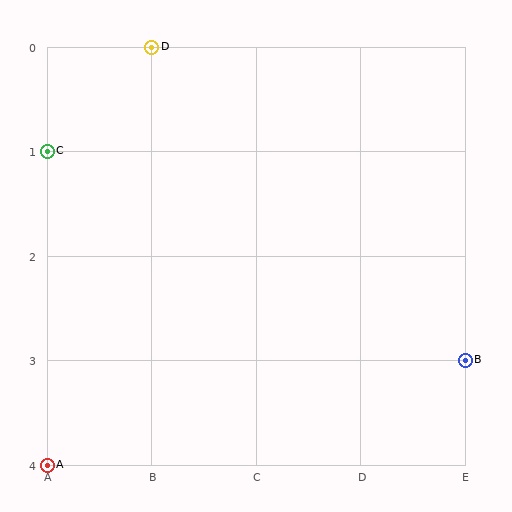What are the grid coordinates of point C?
Point C is at grid coordinates (A, 1).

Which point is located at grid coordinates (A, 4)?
Point A is at (A, 4).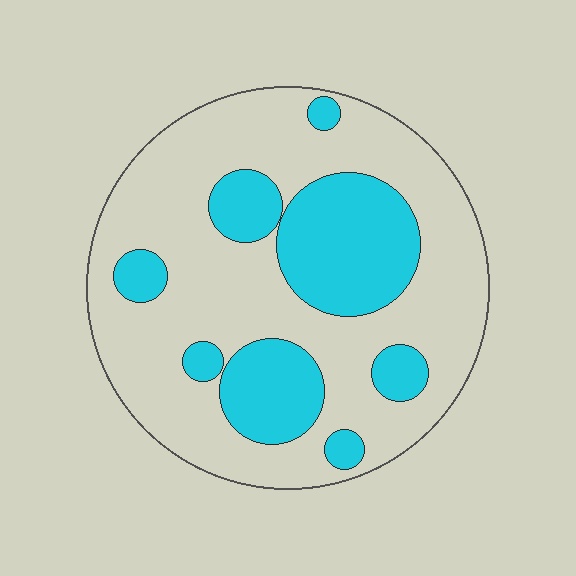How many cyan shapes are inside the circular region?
8.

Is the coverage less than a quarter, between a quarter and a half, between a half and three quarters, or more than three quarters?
Between a quarter and a half.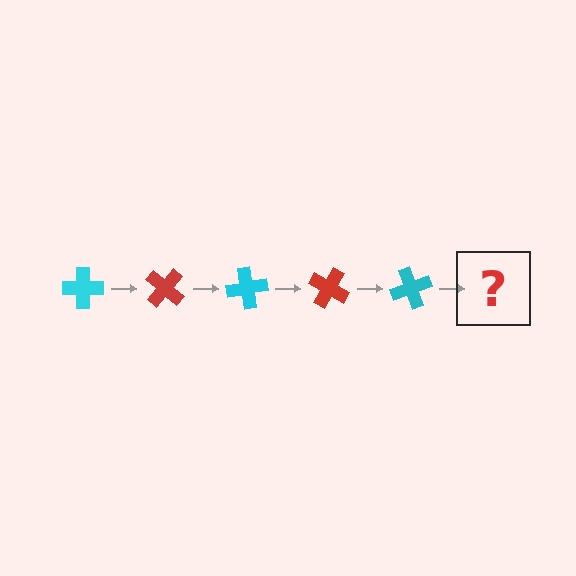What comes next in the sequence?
The next element should be a red cross, rotated 200 degrees from the start.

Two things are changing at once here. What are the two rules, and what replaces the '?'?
The two rules are that it rotates 40 degrees each step and the color cycles through cyan and red. The '?' should be a red cross, rotated 200 degrees from the start.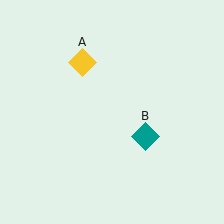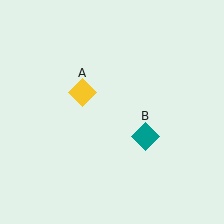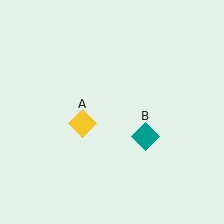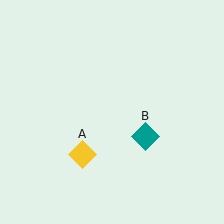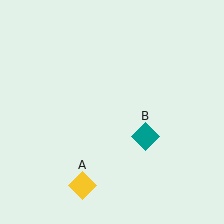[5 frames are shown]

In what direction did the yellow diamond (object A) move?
The yellow diamond (object A) moved down.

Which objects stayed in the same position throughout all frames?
Teal diamond (object B) remained stationary.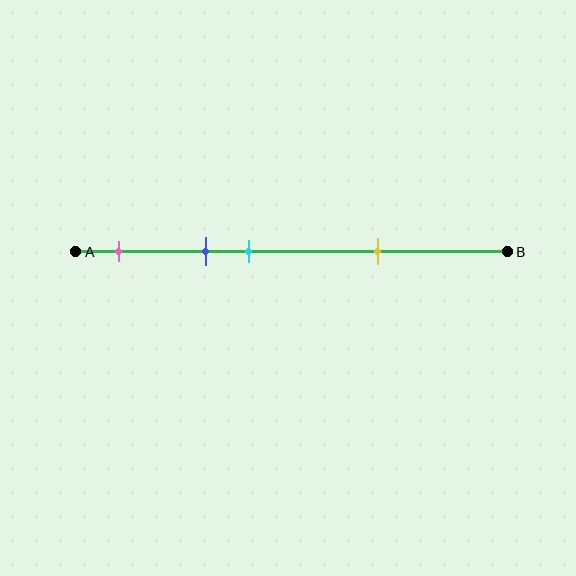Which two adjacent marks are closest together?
The blue and cyan marks are the closest adjacent pair.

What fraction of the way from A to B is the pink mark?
The pink mark is approximately 10% (0.1) of the way from A to B.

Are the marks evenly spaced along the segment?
No, the marks are not evenly spaced.